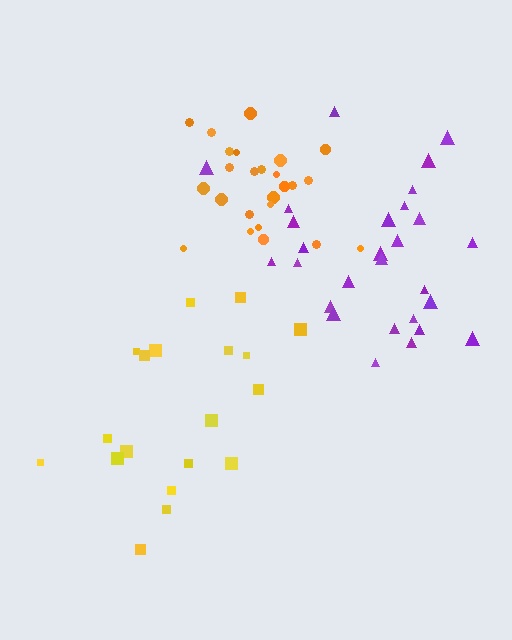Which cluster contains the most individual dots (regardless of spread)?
Purple (28).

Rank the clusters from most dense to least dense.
orange, purple, yellow.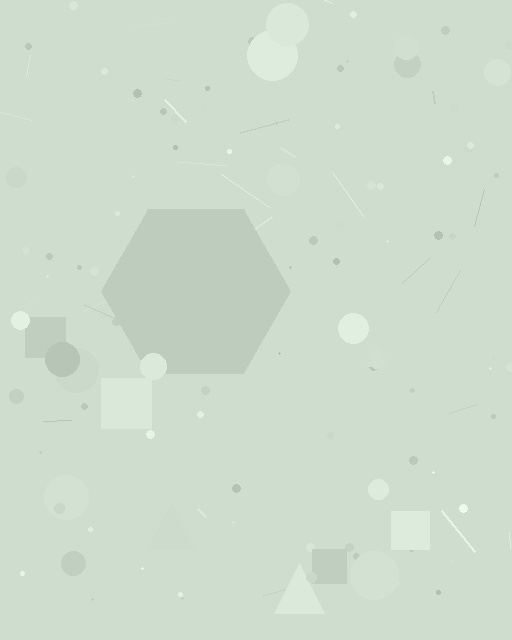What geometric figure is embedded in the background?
A hexagon is embedded in the background.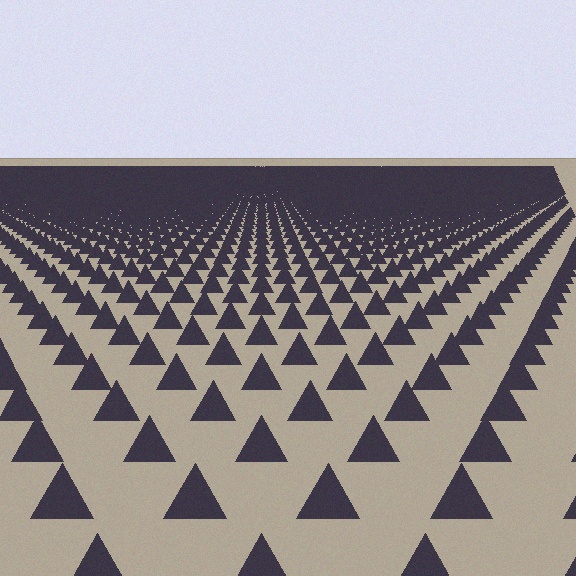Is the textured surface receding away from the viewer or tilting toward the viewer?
The surface is receding away from the viewer. Texture elements get smaller and denser toward the top.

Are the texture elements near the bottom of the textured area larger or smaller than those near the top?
Larger. Near the bottom, elements are closer to the viewer and appear at a bigger on-screen size.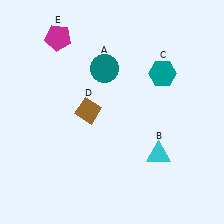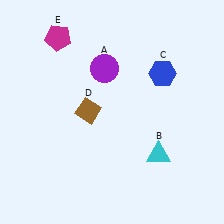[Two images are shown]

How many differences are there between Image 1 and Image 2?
There are 2 differences between the two images.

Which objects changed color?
A changed from teal to purple. C changed from teal to blue.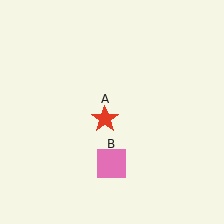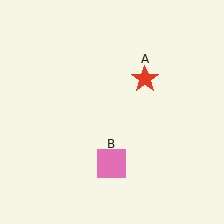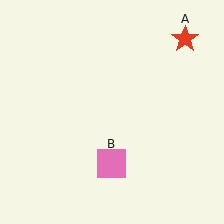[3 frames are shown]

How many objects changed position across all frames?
1 object changed position: red star (object A).